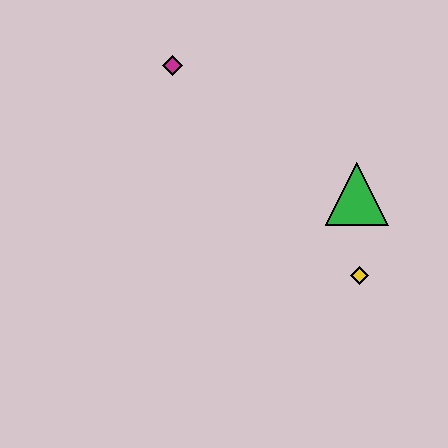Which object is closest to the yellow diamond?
The green triangle is closest to the yellow diamond.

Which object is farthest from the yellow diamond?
The magenta diamond is farthest from the yellow diamond.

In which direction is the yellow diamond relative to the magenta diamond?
The yellow diamond is below the magenta diamond.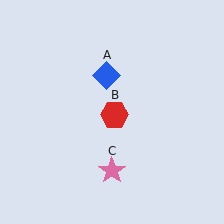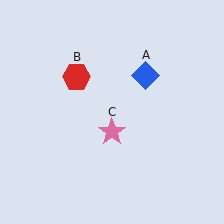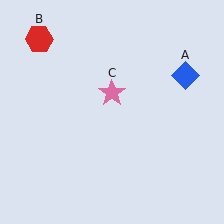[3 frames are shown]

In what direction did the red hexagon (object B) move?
The red hexagon (object B) moved up and to the left.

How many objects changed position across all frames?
3 objects changed position: blue diamond (object A), red hexagon (object B), pink star (object C).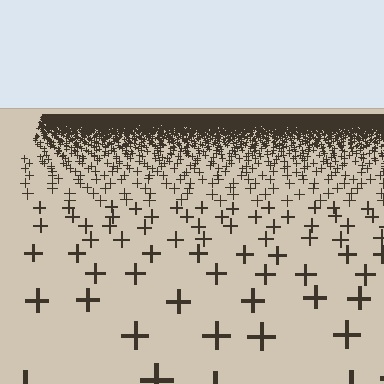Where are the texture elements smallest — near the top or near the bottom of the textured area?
Near the top.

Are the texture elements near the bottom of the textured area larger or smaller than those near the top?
Larger. Near the bottom, elements are closer to the viewer and appear at a bigger on-screen size.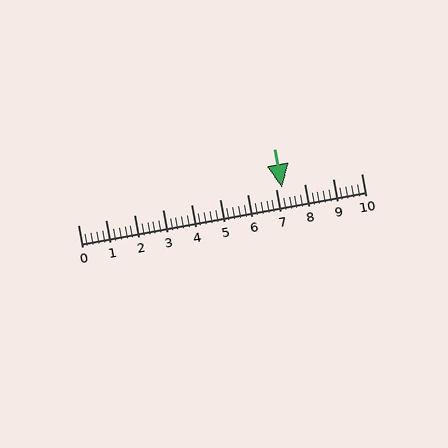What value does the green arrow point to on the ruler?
The green arrow points to approximately 7.2.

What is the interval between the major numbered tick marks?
The major tick marks are spaced 1 units apart.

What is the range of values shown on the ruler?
The ruler shows values from 0 to 10.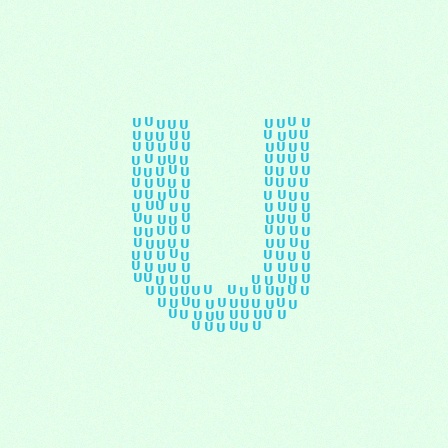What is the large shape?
The large shape is the letter U.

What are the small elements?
The small elements are letter U's.